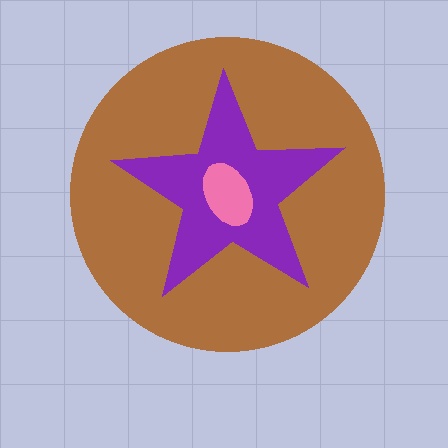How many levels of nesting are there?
3.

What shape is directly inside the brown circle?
The purple star.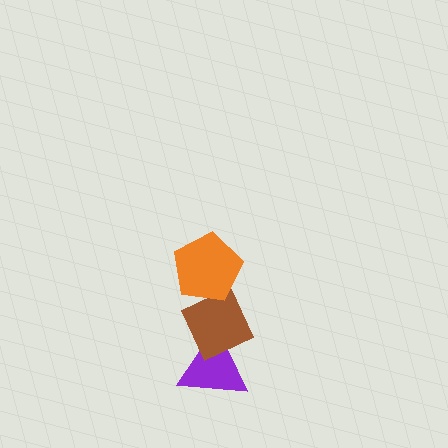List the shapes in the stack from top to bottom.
From top to bottom: the orange pentagon, the brown diamond, the purple triangle.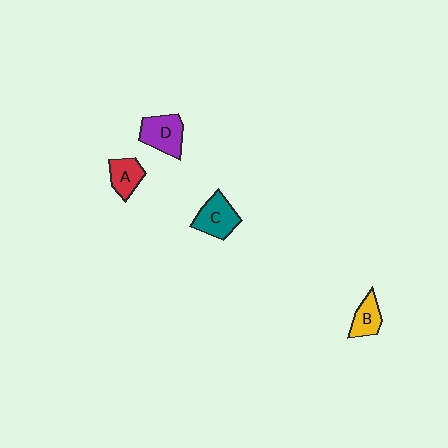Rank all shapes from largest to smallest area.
From largest to smallest: D (purple), C (teal), A (red), B (yellow).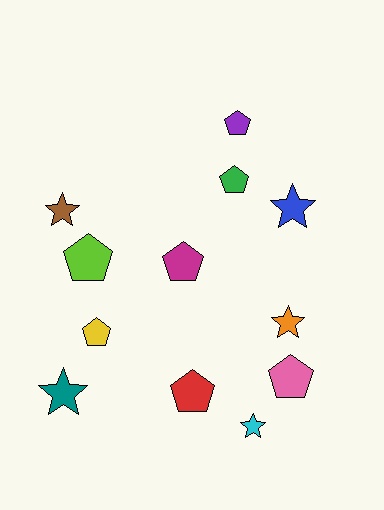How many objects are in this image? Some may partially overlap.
There are 12 objects.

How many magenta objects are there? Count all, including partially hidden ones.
There is 1 magenta object.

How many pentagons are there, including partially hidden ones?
There are 7 pentagons.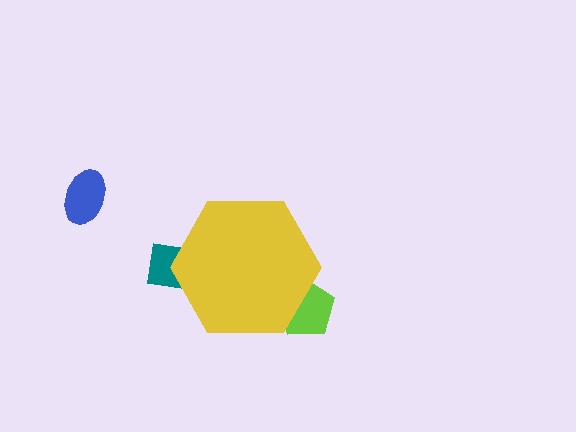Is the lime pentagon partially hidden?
Yes, the lime pentagon is partially hidden behind the yellow hexagon.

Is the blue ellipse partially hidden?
No, the blue ellipse is fully visible.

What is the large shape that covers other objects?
A yellow hexagon.